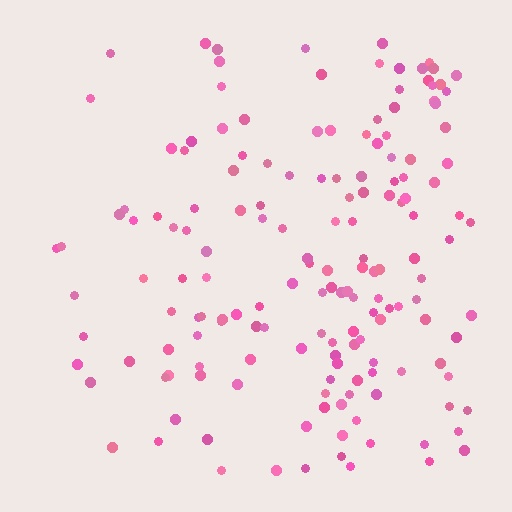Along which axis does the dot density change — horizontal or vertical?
Horizontal.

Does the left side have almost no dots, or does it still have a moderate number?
Still a moderate number, just noticeably fewer than the right.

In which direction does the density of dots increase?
From left to right, with the right side densest.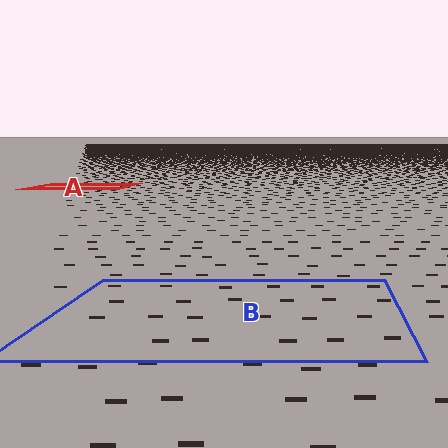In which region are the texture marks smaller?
The texture marks are smaller in region A, because it is farther away.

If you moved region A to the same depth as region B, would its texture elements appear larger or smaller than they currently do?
They would appear larger. At a closer depth, the same texture elements are projected at a bigger on-screen size.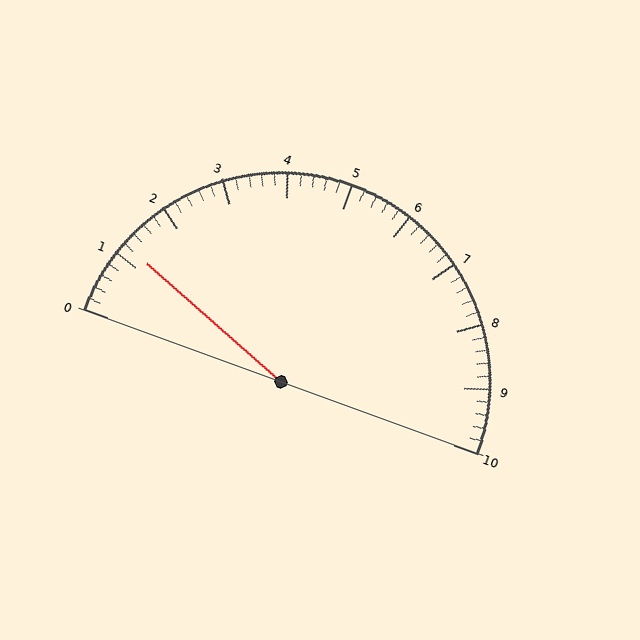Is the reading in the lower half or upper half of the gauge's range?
The reading is in the lower half of the range (0 to 10).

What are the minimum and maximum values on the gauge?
The gauge ranges from 0 to 10.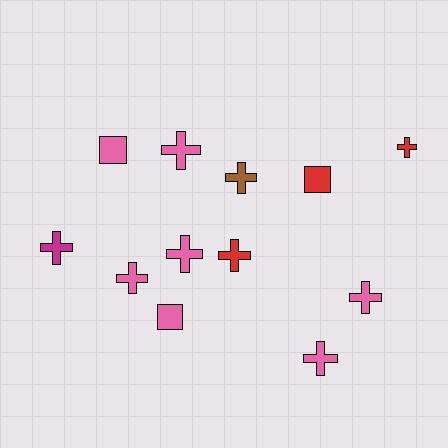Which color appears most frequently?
Pink, with 7 objects.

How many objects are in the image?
There are 12 objects.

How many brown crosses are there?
There is 1 brown cross.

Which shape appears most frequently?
Cross, with 9 objects.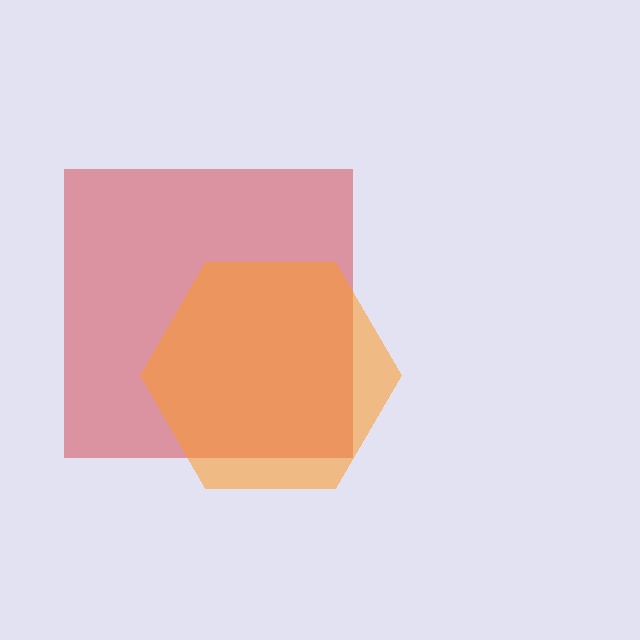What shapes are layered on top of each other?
The layered shapes are: a red square, an orange hexagon.